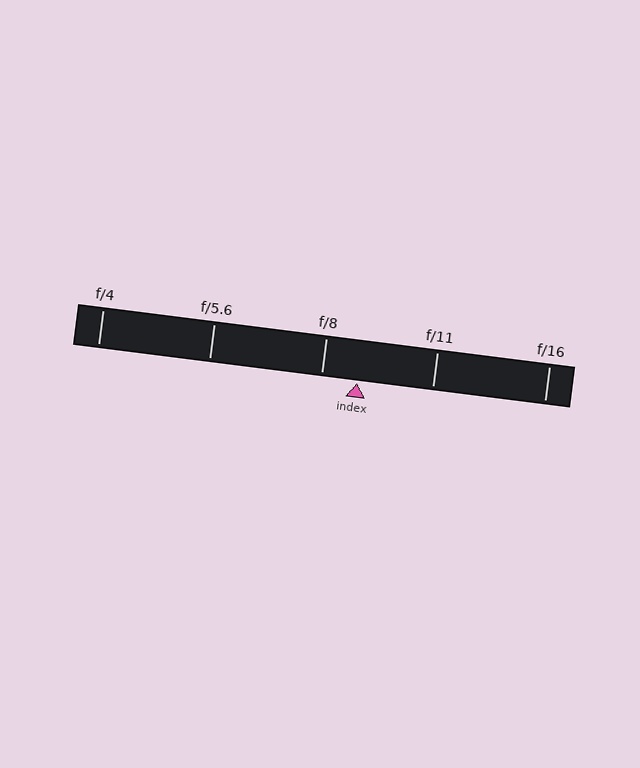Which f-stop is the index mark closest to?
The index mark is closest to f/8.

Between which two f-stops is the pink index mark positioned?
The index mark is between f/8 and f/11.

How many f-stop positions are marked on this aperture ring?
There are 5 f-stop positions marked.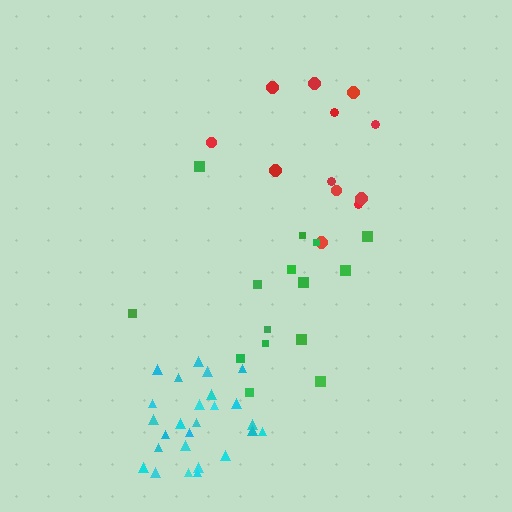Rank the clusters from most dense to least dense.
cyan, red, green.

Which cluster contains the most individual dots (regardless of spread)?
Cyan (26).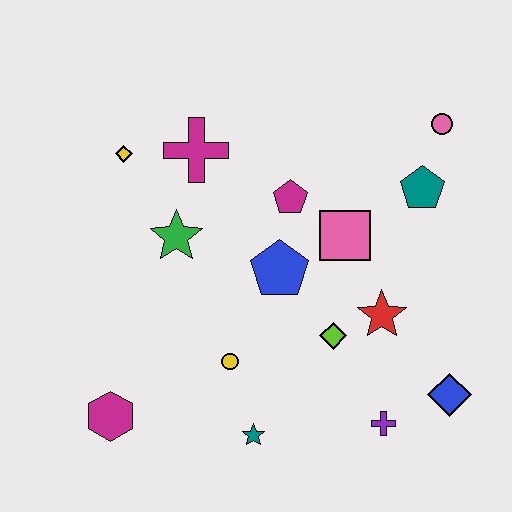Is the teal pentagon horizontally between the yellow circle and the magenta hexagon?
No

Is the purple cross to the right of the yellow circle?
Yes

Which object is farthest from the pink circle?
The magenta hexagon is farthest from the pink circle.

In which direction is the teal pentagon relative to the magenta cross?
The teal pentagon is to the right of the magenta cross.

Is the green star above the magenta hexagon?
Yes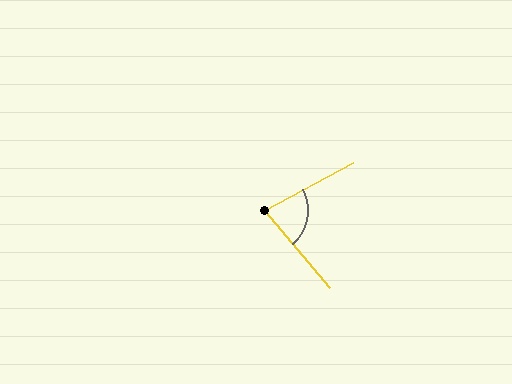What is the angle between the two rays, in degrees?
Approximately 78 degrees.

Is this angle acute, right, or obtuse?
It is acute.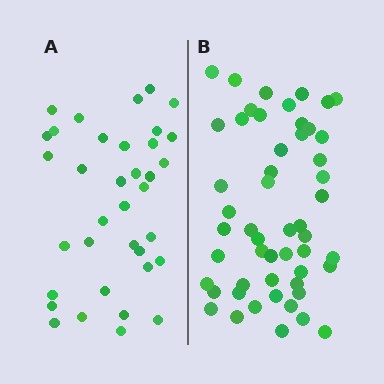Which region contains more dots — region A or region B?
Region B (the right region) has more dots.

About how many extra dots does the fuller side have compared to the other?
Region B has approximately 15 more dots than region A.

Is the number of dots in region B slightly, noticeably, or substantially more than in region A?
Region B has noticeably more, but not dramatically so. The ratio is roughly 1.4 to 1.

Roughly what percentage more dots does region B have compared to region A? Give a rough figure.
About 45% more.